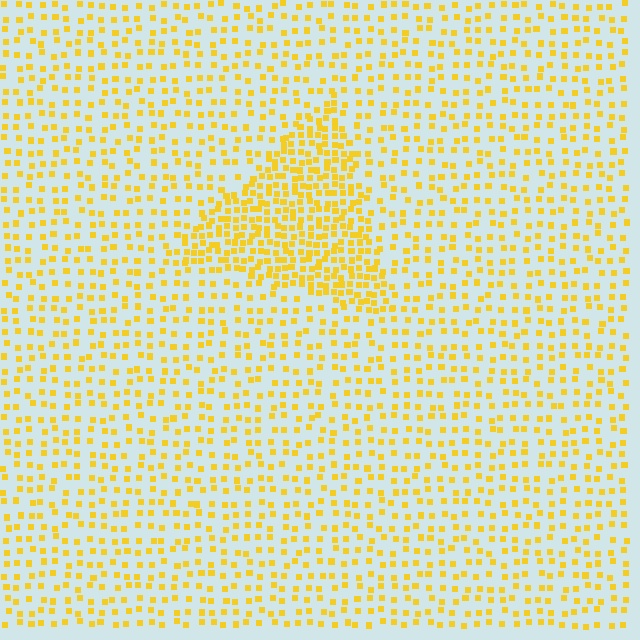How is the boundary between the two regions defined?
The boundary is defined by a change in element density (approximately 2.2x ratio). All elements are the same color, size, and shape.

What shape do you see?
I see a triangle.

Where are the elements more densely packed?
The elements are more densely packed inside the triangle boundary.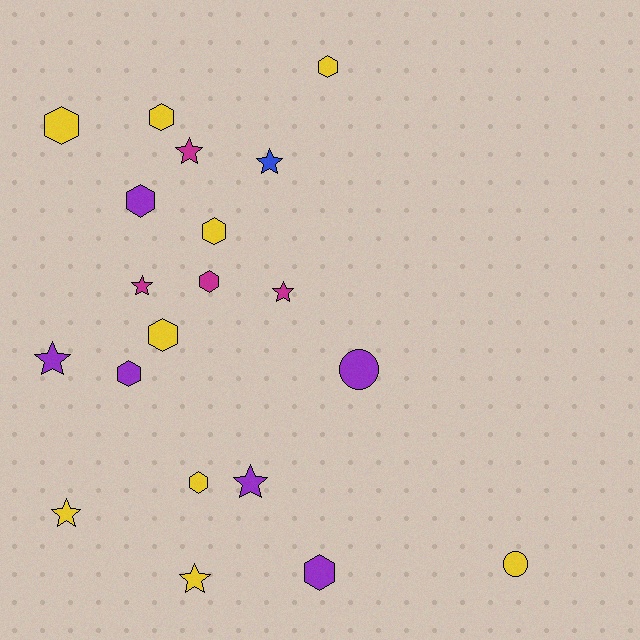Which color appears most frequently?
Yellow, with 9 objects.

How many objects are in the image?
There are 20 objects.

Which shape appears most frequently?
Hexagon, with 10 objects.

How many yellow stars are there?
There are 2 yellow stars.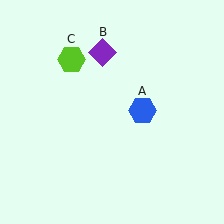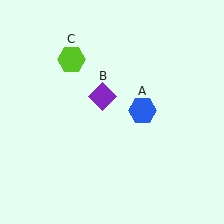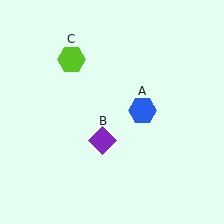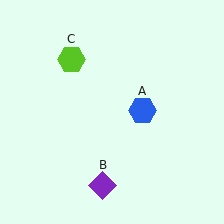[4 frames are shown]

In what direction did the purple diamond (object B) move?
The purple diamond (object B) moved down.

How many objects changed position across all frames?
1 object changed position: purple diamond (object B).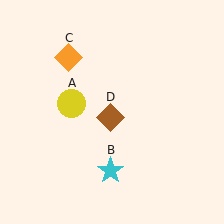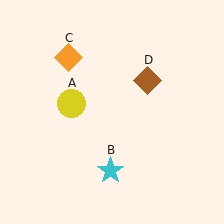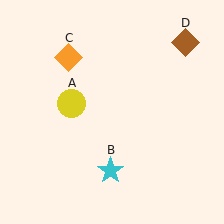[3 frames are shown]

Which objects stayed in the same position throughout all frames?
Yellow circle (object A) and cyan star (object B) and orange diamond (object C) remained stationary.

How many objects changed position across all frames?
1 object changed position: brown diamond (object D).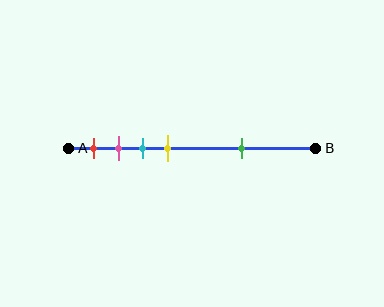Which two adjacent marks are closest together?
The pink and cyan marks are the closest adjacent pair.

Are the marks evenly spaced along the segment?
No, the marks are not evenly spaced.